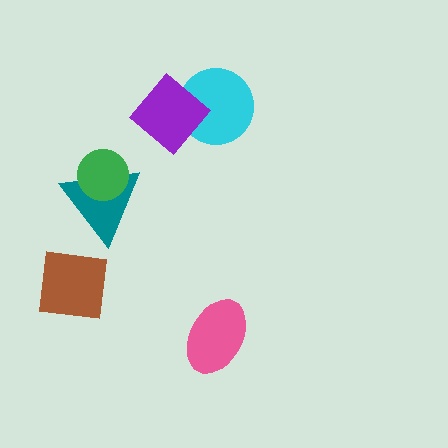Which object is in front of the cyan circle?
The purple diamond is in front of the cyan circle.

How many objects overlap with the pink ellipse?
0 objects overlap with the pink ellipse.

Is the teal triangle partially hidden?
Yes, it is partially covered by another shape.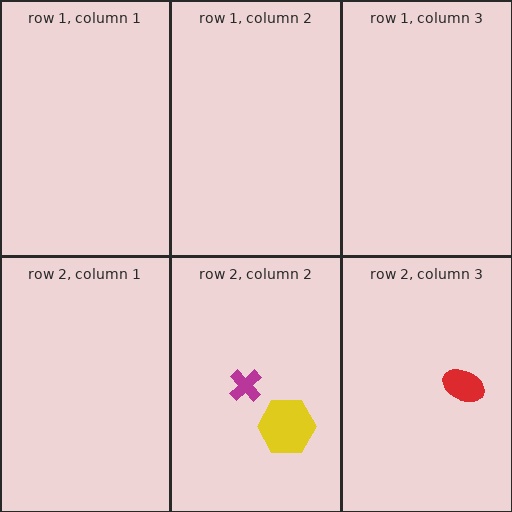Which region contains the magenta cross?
The row 2, column 2 region.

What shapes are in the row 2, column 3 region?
The red ellipse.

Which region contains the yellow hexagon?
The row 2, column 2 region.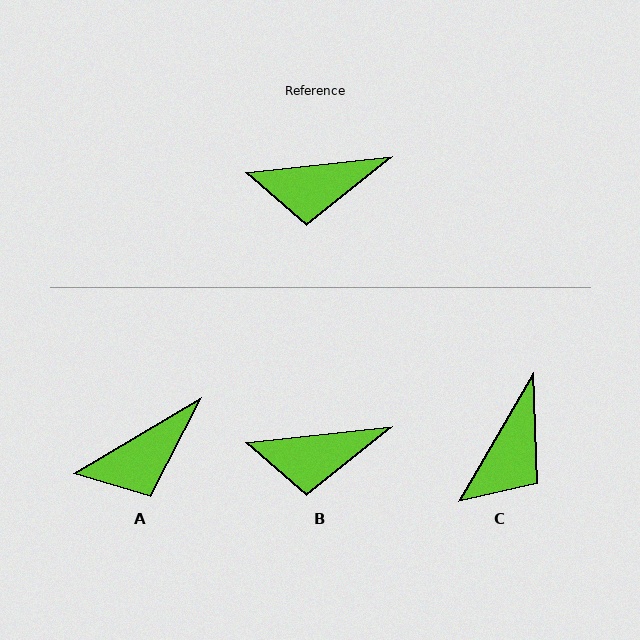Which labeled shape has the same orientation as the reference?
B.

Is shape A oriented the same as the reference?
No, it is off by about 24 degrees.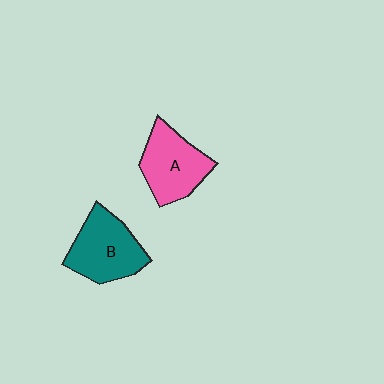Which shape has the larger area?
Shape B (teal).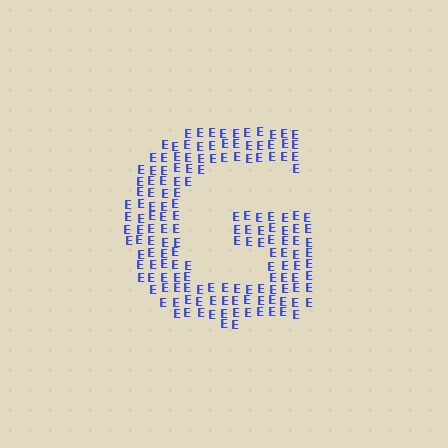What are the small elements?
The small elements are letter E's.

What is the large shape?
The large shape is the letter G.